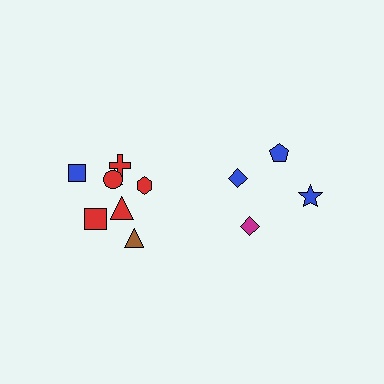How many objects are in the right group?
There are 4 objects.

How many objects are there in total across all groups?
There are 12 objects.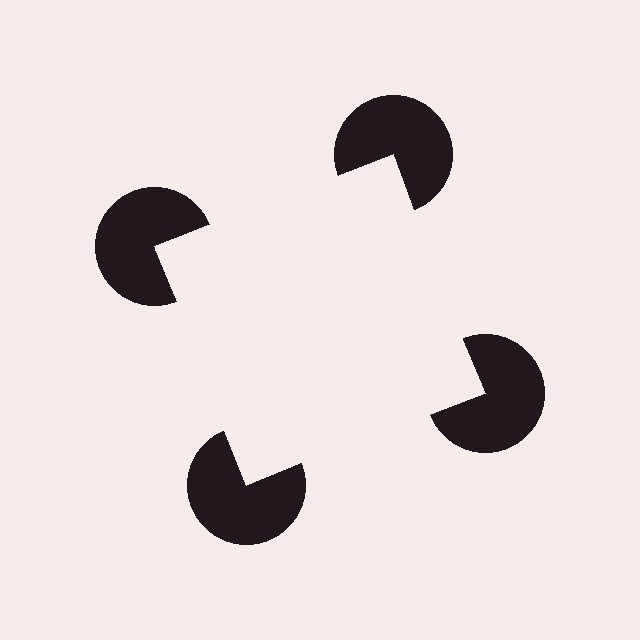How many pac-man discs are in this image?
There are 4 — one at each vertex of the illusory square.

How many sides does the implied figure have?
4 sides.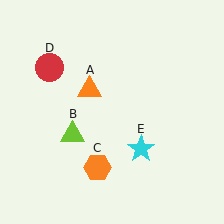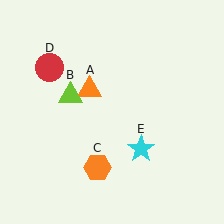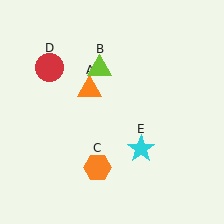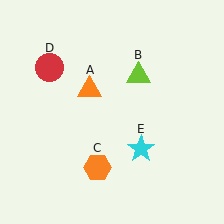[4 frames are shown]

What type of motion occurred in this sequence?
The lime triangle (object B) rotated clockwise around the center of the scene.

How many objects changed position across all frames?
1 object changed position: lime triangle (object B).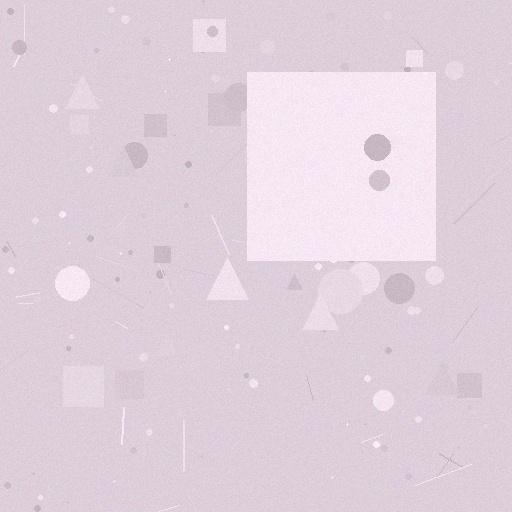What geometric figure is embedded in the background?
A square is embedded in the background.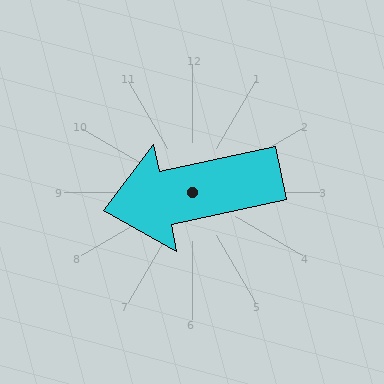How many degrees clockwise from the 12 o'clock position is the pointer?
Approximately 258 degrees.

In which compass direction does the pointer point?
West.